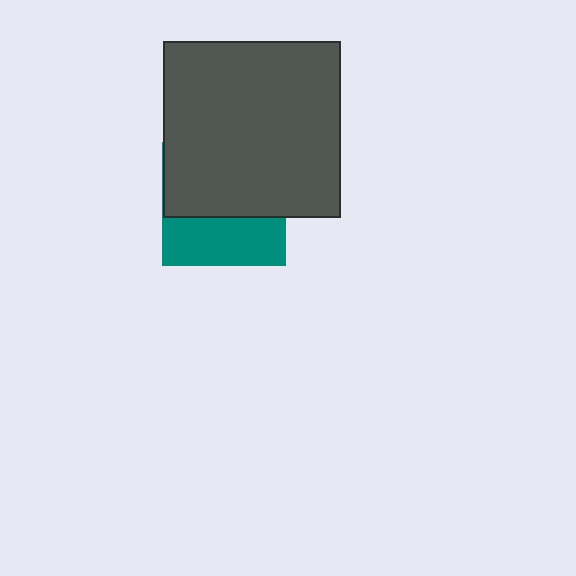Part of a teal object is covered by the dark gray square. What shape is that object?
It is a square.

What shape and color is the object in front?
The object in front is a dark gray square.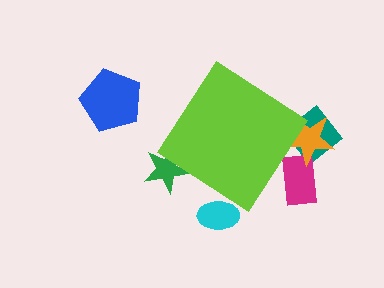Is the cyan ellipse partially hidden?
Yes, the cyan ellipse is partially hidden behind the lime diamond.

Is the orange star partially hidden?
Yes, the orange star is partially hidden behind the lime diamond.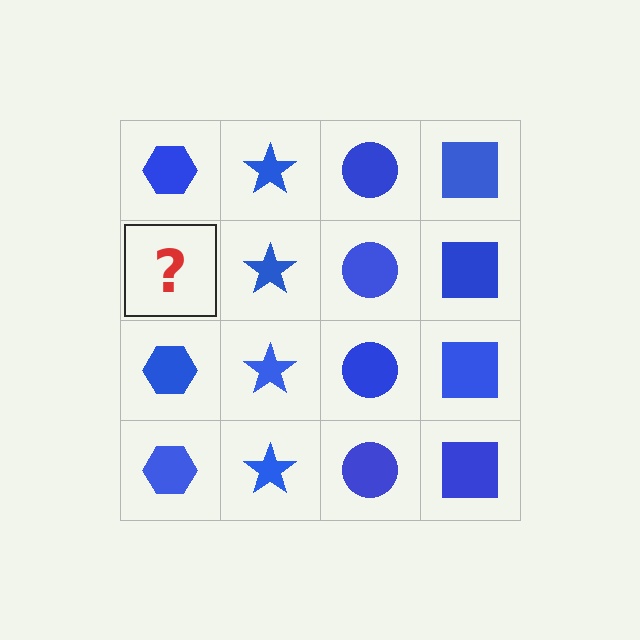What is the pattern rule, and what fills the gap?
The rule is that each column has a consistent shape. The gap should be filled with a blue hexagon.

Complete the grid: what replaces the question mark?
The question mark should be replaced with a blue hexagon.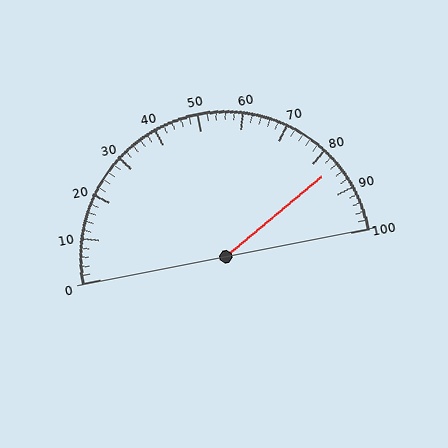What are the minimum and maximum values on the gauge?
The gauge ranges from 0 to 100.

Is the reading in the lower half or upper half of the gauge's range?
The reading is in the upper half of the range (0 to 100).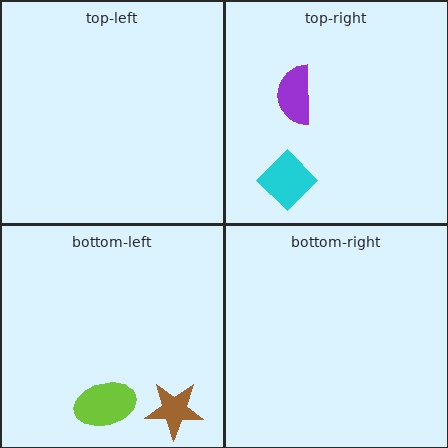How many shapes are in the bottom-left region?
2.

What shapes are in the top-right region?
The purple semicircle, the cyan diamond.